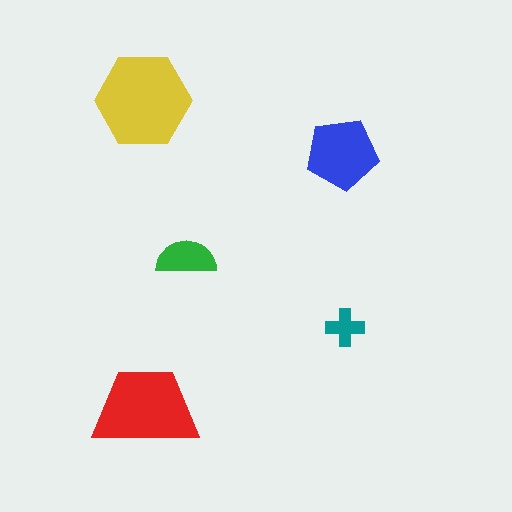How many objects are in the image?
There are 5 objects in the image.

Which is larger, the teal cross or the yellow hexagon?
The yellow hexagon.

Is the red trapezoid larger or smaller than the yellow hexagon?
Smaller.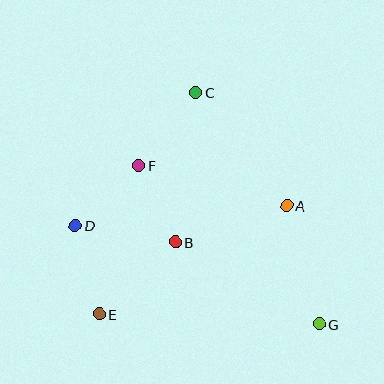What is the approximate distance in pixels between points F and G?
The distance between F and G is approximately 240 pixels.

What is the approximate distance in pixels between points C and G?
The distance between C and G is approximately 263 pixels.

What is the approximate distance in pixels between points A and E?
The distance between A and E is approximately 216 pixels.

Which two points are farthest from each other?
Points D and G are farthest from each other.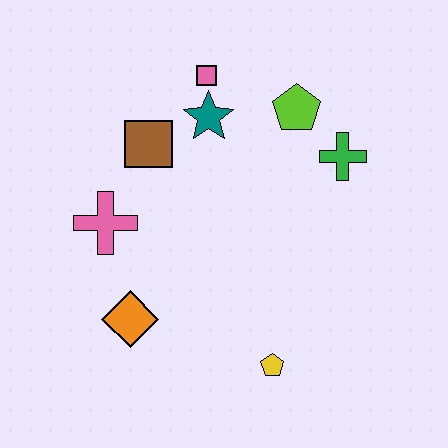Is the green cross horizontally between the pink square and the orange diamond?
No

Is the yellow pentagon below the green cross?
Yes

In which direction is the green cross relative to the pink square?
The green cross is to the right of the pink square.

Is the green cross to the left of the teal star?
No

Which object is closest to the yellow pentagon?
The orange diamond is closest to the yellow pentagon.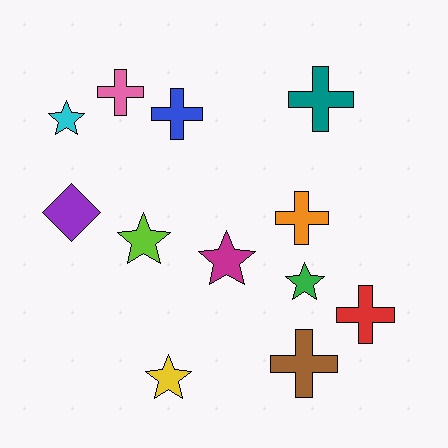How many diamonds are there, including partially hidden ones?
There is 1 diamond.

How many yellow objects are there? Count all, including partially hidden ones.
There is 1 yellow object.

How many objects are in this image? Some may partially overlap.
There are 12 objects.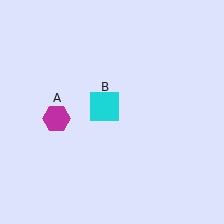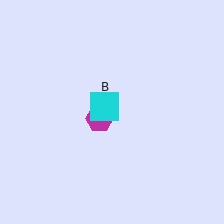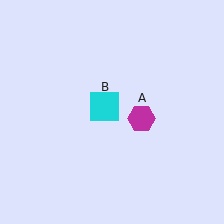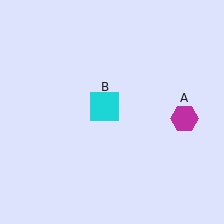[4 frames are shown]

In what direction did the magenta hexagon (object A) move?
The magenta hexagon (object A) moved right.